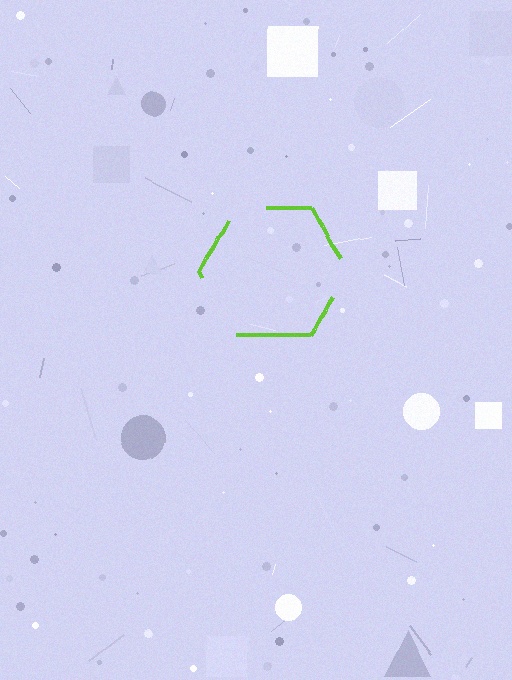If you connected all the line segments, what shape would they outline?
They would outline a hexagon.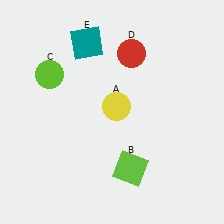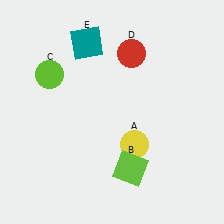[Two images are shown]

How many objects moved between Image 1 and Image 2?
1 object moved between the two images.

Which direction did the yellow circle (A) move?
The yellow circle (A) moved down.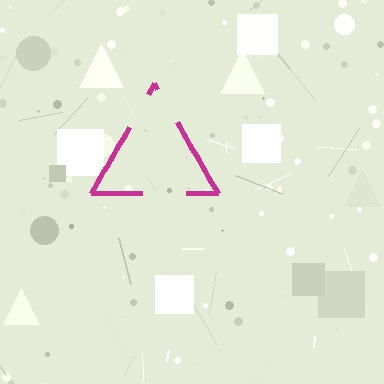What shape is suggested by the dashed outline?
The dashed outline suggests a triangle.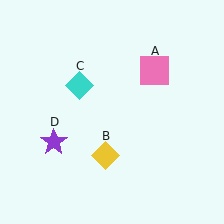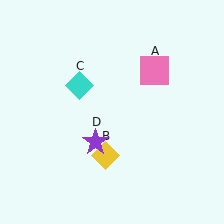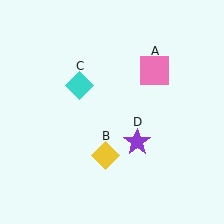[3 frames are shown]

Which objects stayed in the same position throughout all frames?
Pink square (object A) and yellow diamond (object B) and cyan diamond (object C) remained stationary.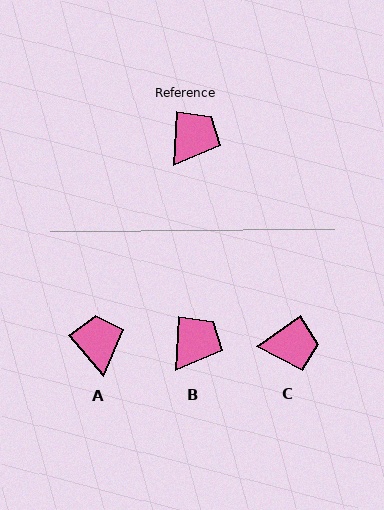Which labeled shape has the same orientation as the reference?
B.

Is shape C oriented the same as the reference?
No, it is off by about 50 degrees.